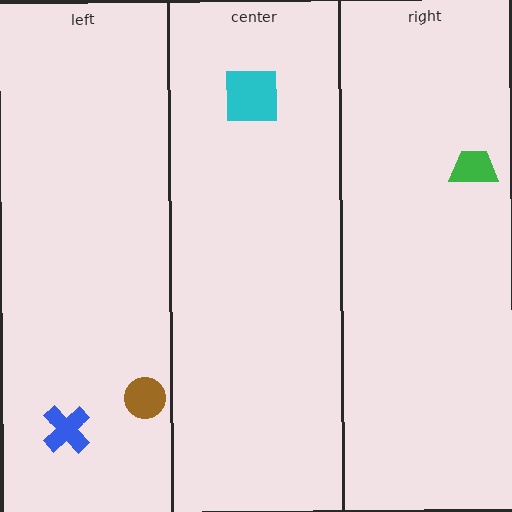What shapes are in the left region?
The blue cross, the brown circle.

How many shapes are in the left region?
2.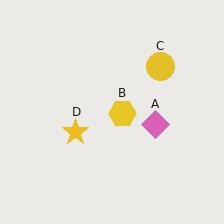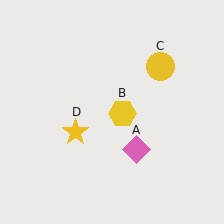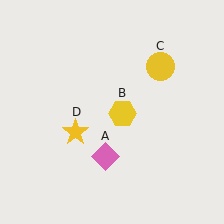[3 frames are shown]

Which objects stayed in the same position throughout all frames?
Yellow hexagon (object B) and yellow circle (object C) and yellow star (object D) remained stationary.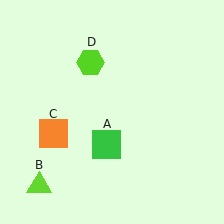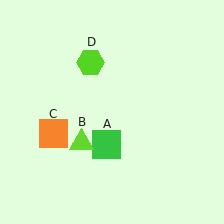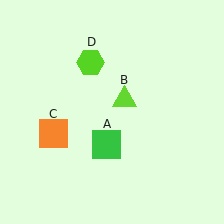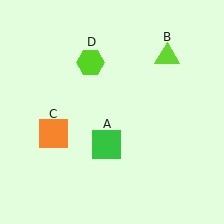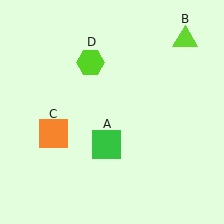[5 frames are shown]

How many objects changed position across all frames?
1 object changed position: lime triangle (object B).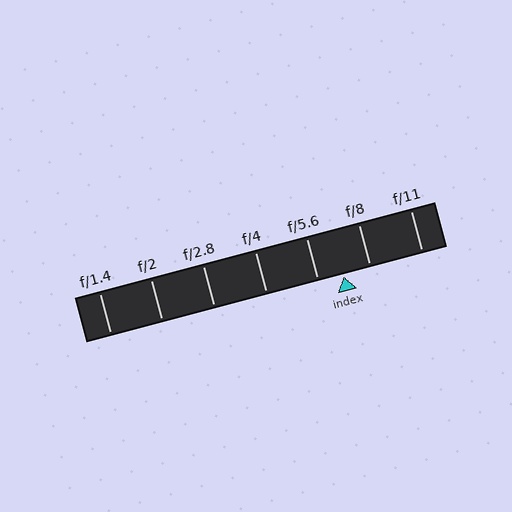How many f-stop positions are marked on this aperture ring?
There are 7 f-stop positions marked.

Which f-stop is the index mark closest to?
The index mark is closest to f/5.6.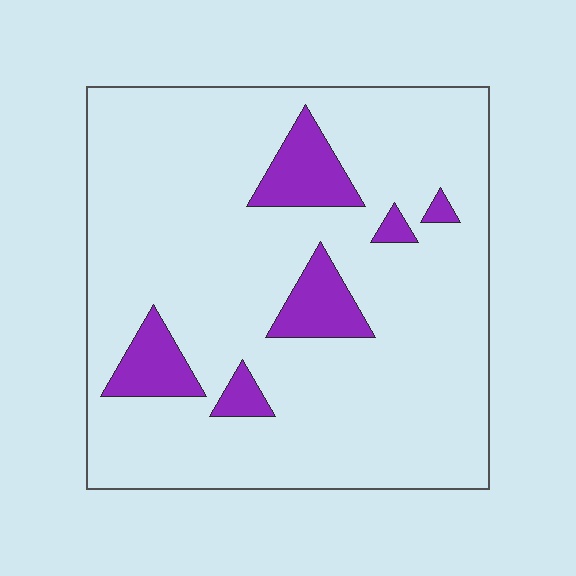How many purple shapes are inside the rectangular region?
6.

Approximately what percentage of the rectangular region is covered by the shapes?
Approximately 15%.